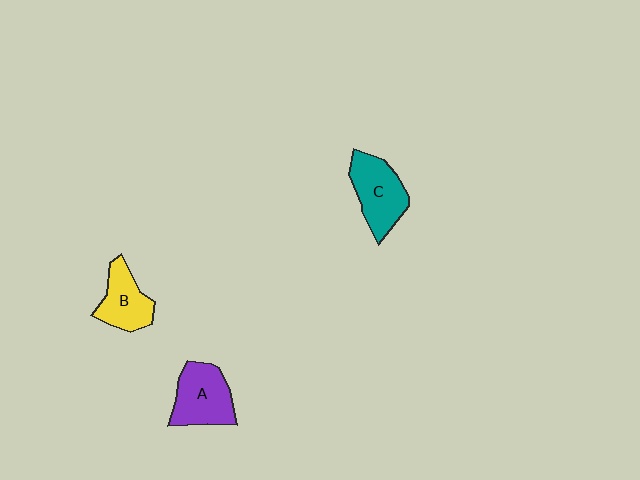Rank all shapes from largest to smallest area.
From largest to smallest: C (teal), A (purple), B (yellow).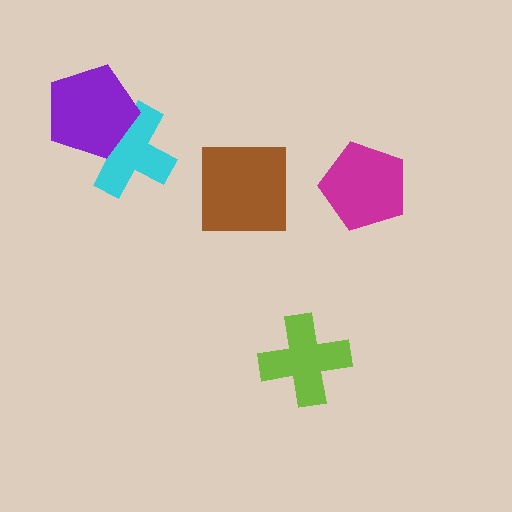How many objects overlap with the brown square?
0 objects overlap with the brown square.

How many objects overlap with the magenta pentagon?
0 objects overlap with the magenta pentagon.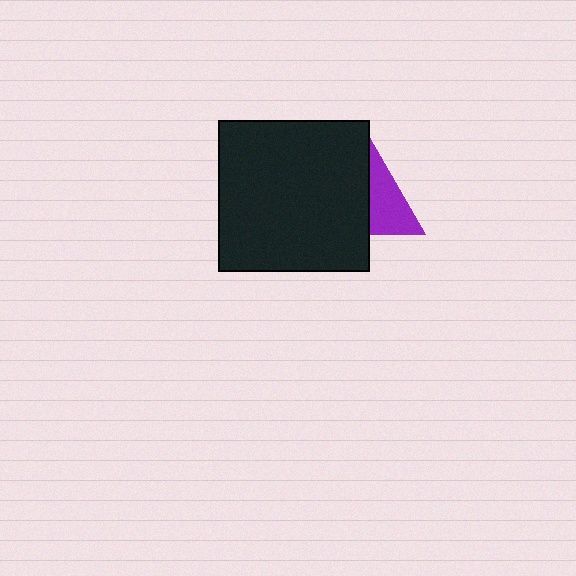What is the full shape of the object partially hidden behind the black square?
The partially hidden object is a purple triangle.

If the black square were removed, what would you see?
You would see the complete purple triangle.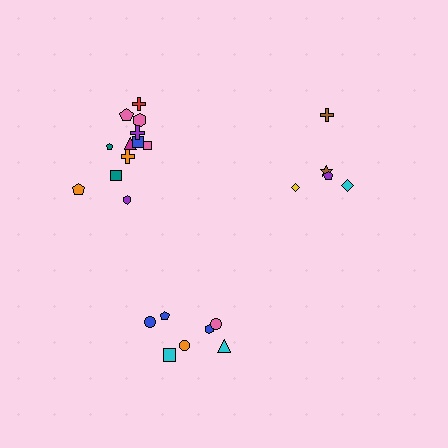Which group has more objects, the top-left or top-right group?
The top-left group.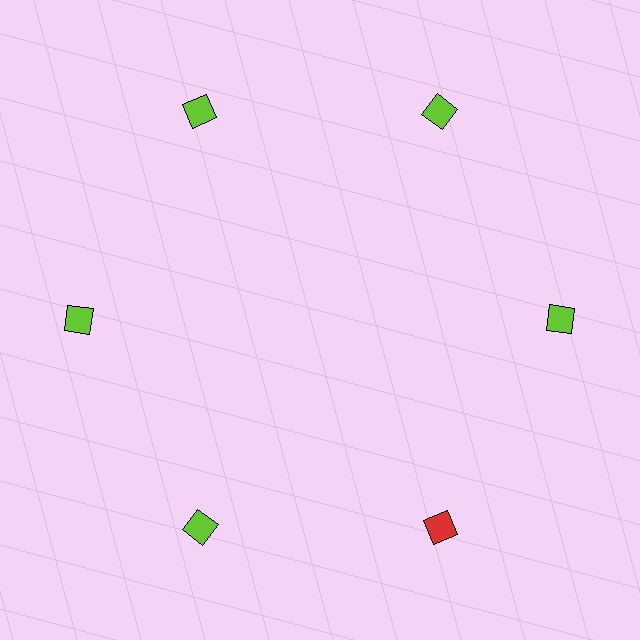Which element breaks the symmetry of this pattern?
The red diamond at roughly the 5 o'clock position breaks the symmetry. All other shapes are lime diamonds.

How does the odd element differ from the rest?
It has a different color: red instead of lime.